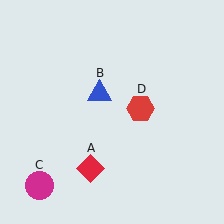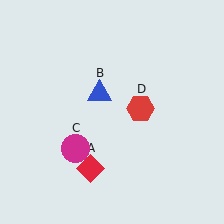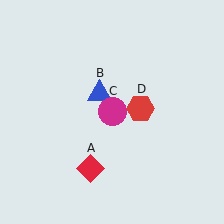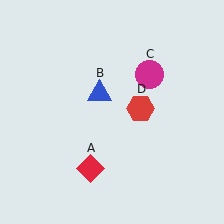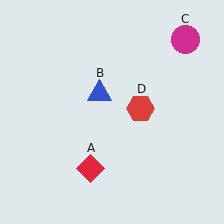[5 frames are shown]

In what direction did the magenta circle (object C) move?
The magenta circle (object C) moved up and to the right.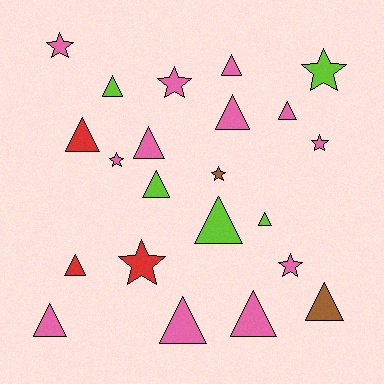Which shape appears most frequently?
Triangle, with 14 objects.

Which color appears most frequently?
Pink, with 12 objects.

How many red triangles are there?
There are 2 red triangles.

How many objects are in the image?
There are 22 objects.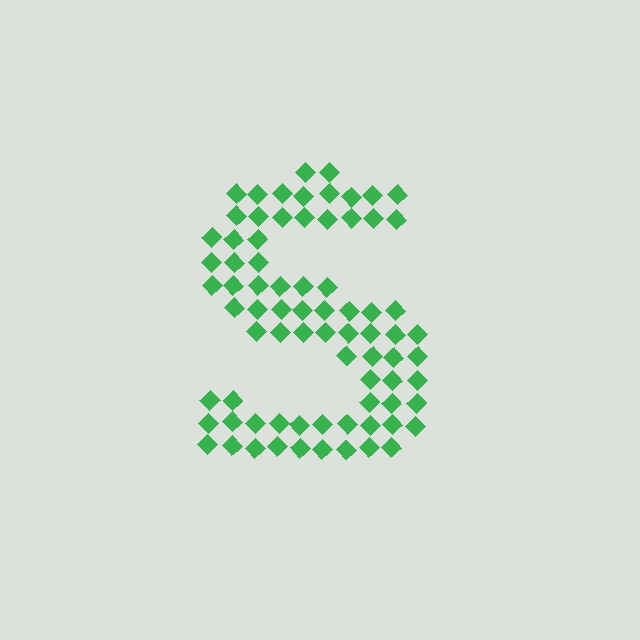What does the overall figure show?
The overall figure shows the letter S.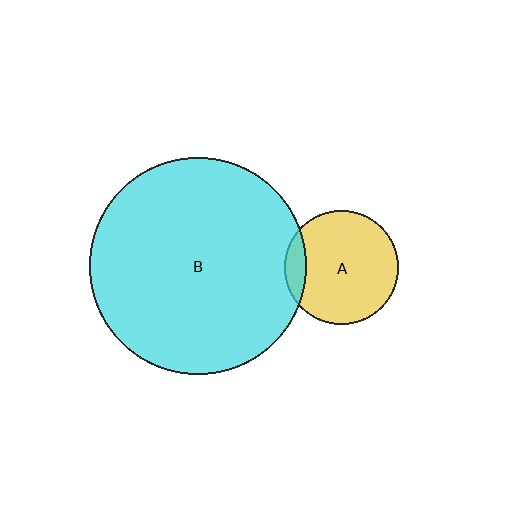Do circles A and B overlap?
Yes.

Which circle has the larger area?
Circle B (cyan).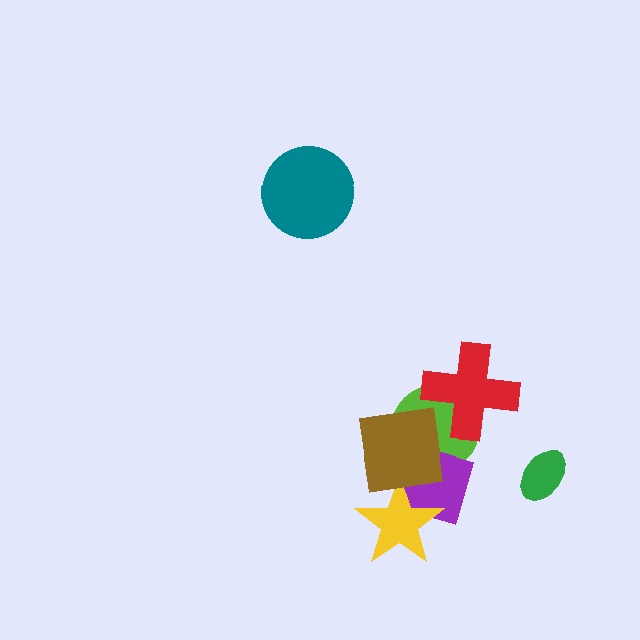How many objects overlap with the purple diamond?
3 objects overlap with the purple diamond.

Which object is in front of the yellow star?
The brown square is in front of the yellow star.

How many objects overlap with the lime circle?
3 objects overlap with the lime circle.